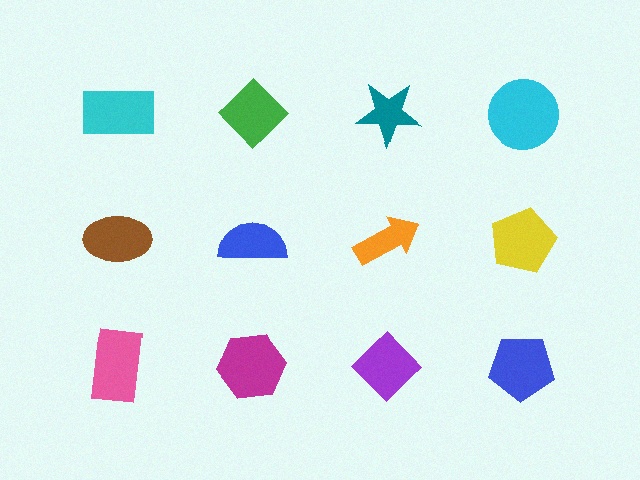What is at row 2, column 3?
An orange arrow.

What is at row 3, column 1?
A pink rectangle.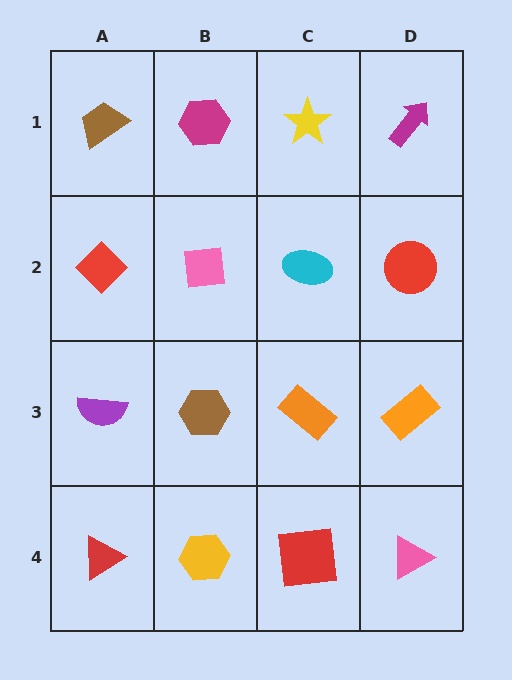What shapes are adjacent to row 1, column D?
A red circle (row 2, column D), a yellow star (row 1, column C).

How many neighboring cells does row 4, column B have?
3.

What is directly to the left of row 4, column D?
A red square.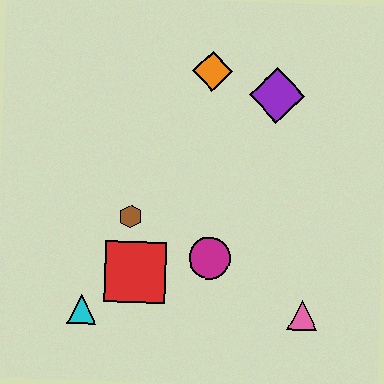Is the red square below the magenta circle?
Yes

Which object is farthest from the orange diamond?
The cyan triangle is farthest from the orange diamond.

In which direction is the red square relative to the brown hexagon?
The red square is below the brown hexagon.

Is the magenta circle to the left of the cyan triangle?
No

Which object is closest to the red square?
The brown hexagon is closest to the red square.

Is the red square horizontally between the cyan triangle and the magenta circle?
Yes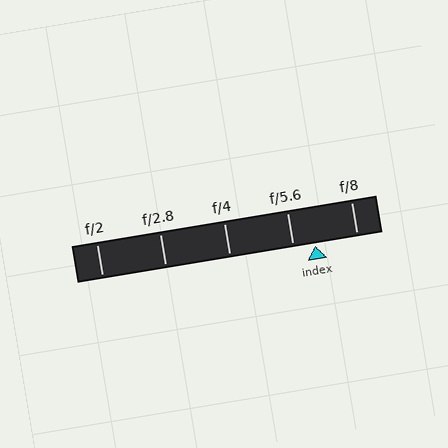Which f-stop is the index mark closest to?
The index mark is closest to f/5.6.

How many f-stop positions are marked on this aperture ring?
There are 5 f-stop positions marked.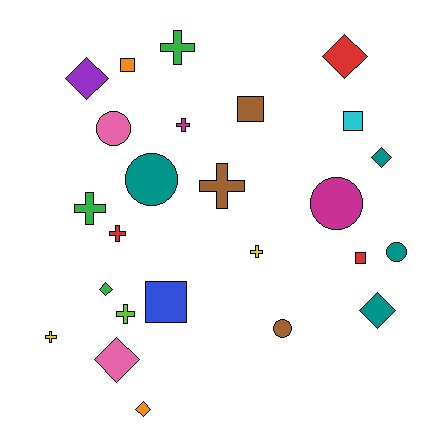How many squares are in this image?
There are 5 squares.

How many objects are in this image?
There are 25 objects.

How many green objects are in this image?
There are 3 green objects.